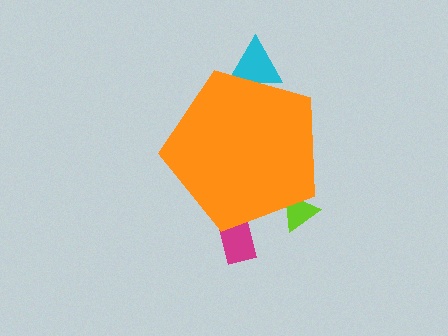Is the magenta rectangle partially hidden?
Yes, the magenta rectangle is partially hidden behind the orange pentagon.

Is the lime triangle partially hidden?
Yes, the lime triangle is partially hidden behind the orange pentagon.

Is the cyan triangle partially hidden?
Yes, the cyan triangle is partially hidden behind the orange pentagon.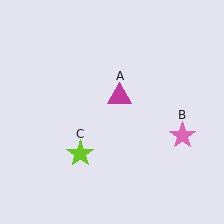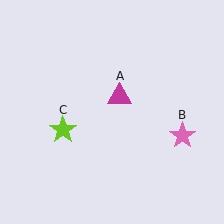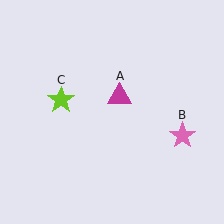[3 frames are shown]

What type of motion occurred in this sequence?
The lime star (object C) rotated clockwise around the center of the scene.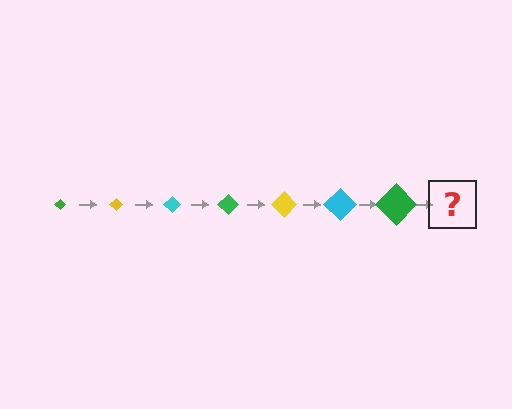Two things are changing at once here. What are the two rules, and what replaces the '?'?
The two rules are that the diamond grows larger each step and the color cycles through green, yellow, and cyan. The '?' should be a yellow diamond, larger than the previous one.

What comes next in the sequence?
The next element should be a yellow diamond, larger than the previous one.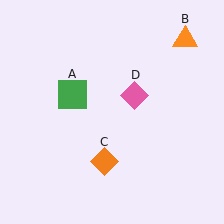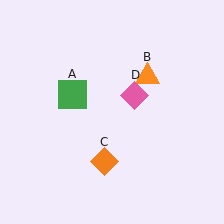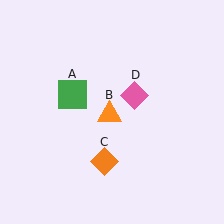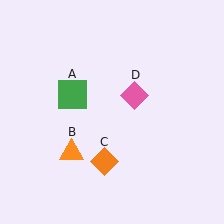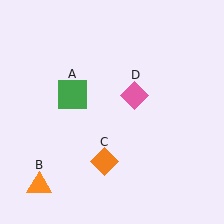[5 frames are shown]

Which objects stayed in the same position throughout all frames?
Green square (object A) and orange diamond (object C) and pink diamond (object D) remained stationary.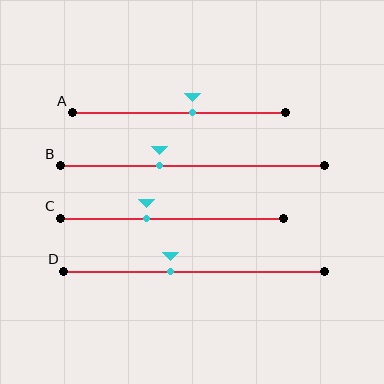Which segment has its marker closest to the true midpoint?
Segment A has its marker closest to the true midpoint.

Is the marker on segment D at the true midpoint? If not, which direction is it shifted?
No, the marker on segment D is shifted to the left by about 9% of the segment length.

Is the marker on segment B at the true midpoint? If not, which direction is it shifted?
No, the marker on segment B is shifted to the left by about 12% of the segment length.